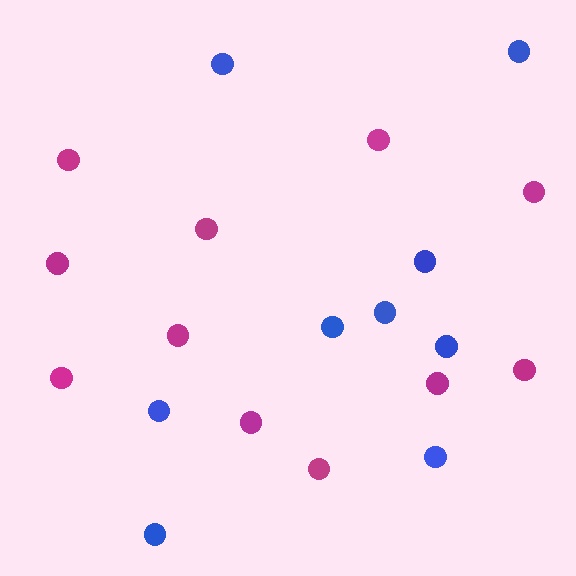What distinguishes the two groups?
There are 2 groups: one group of magenta circles (11) and one group of blue circles (9).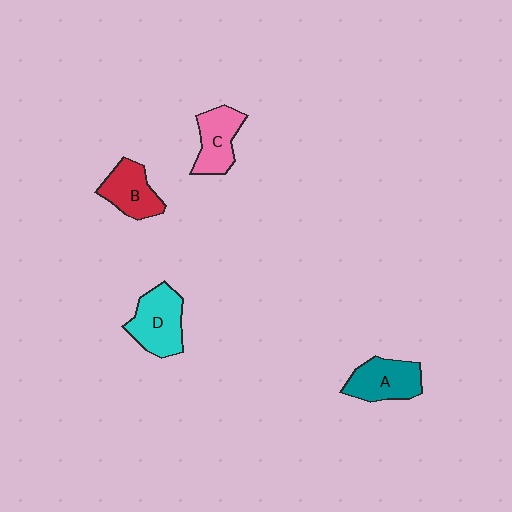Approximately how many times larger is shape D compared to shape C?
Approximately 1.2 times.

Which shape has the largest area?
Shape D (cyan).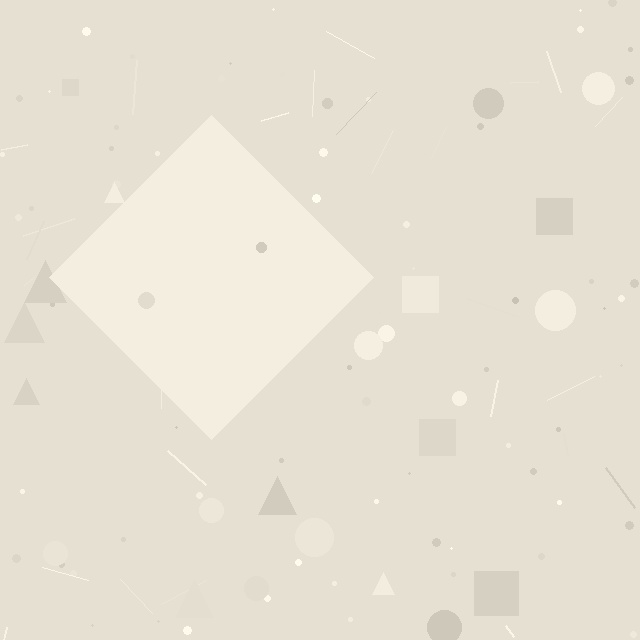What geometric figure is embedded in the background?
A diamond is embedded in the background.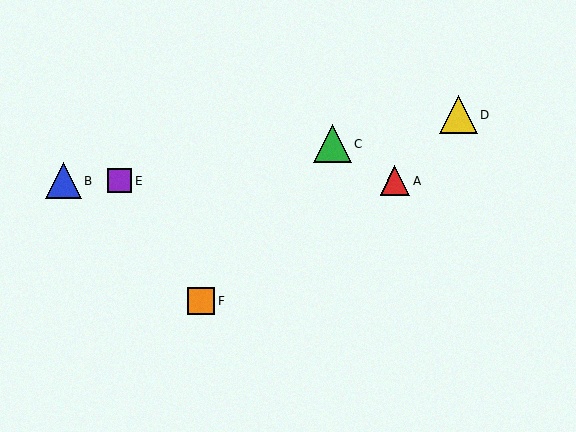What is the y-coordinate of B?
Object B is at y≈181.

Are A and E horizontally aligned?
Yes, both are at y≈181.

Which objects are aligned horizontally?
Objects A, B, E are aligned horizontally.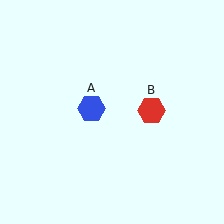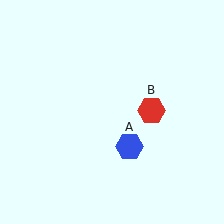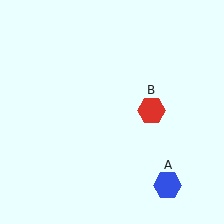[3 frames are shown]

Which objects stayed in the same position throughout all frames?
Red hexagon (object B) remained stationary.